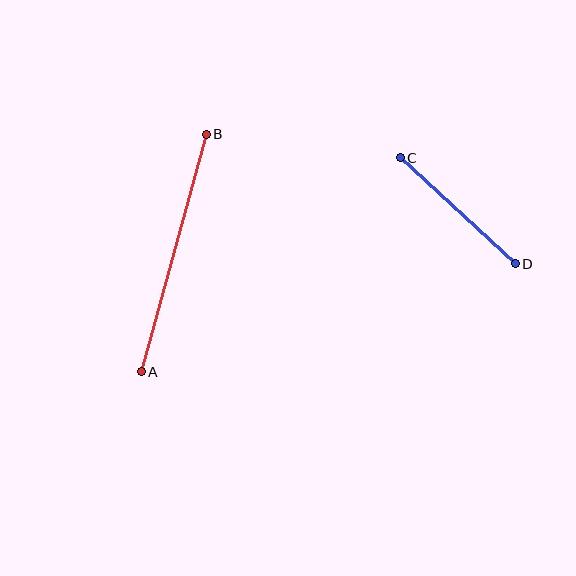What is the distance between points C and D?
The distance is approximately 156 pixels.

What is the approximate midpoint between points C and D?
The midpoint is at approximately (458, 211) pixels.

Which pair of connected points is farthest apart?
Points A and B are farthest apart.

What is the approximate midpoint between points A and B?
The midpoint is at approximately (174, 253) pixels.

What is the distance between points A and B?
The distance is approximately 246 pixels.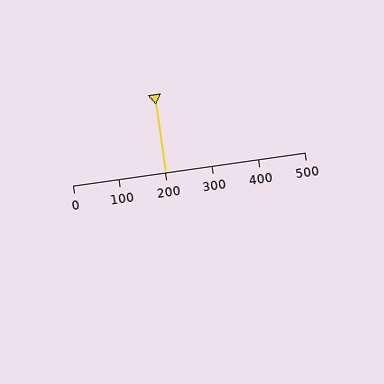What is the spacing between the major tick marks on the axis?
The major ticks are spaced 100 apart.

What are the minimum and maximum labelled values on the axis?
The axis runs from 0 to 500.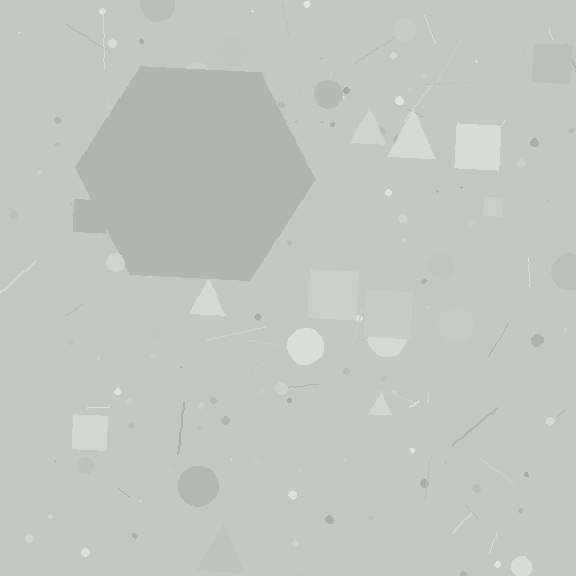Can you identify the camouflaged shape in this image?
The camouflaged shape is a hexagon.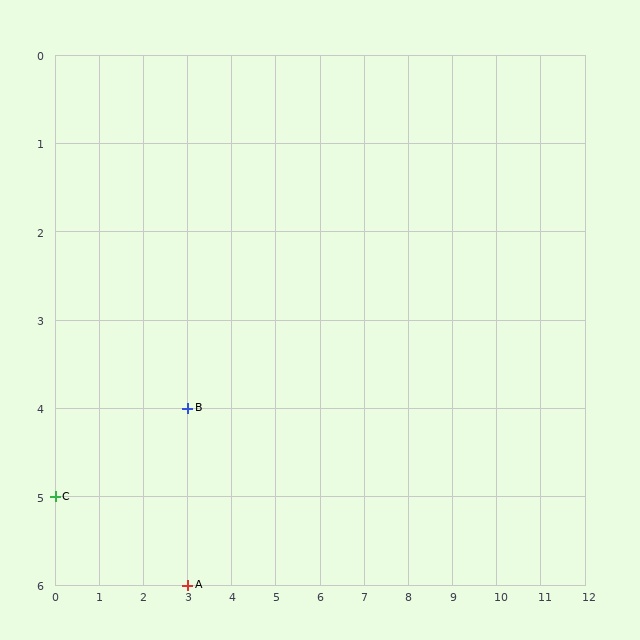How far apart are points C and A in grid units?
Points C and A are 3 columns and 1 row apart (about 3.2 grid units diagonally).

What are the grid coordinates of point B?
Point B is at grid coordinates (3, 4).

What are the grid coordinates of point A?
Point A is at grid coordinates (3, 6).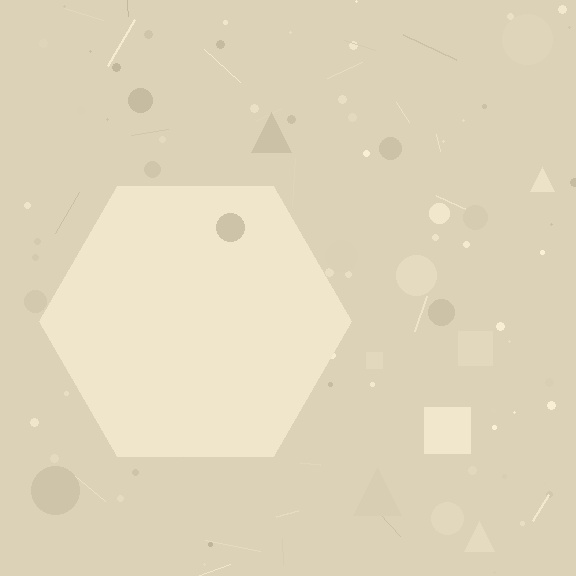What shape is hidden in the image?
A hexagon is hidden in the image.